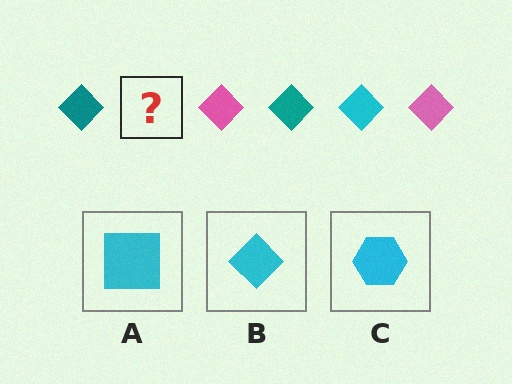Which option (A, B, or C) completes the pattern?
B.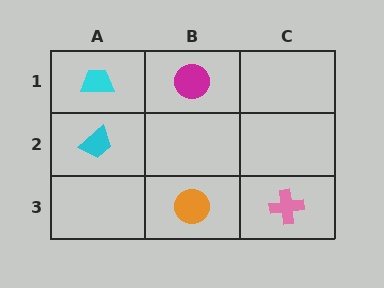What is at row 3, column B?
An orange circle.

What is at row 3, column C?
A pink cross.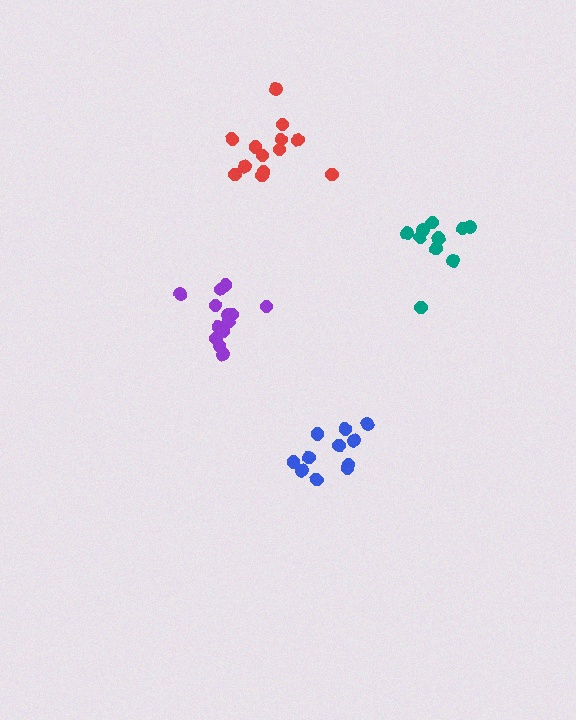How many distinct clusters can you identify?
There are 4 distinct clusters.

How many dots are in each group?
Group 1: 11 dots, Group 2: 13 dots, Group 3: 13 dots, Group 4: 11 dots (48 total).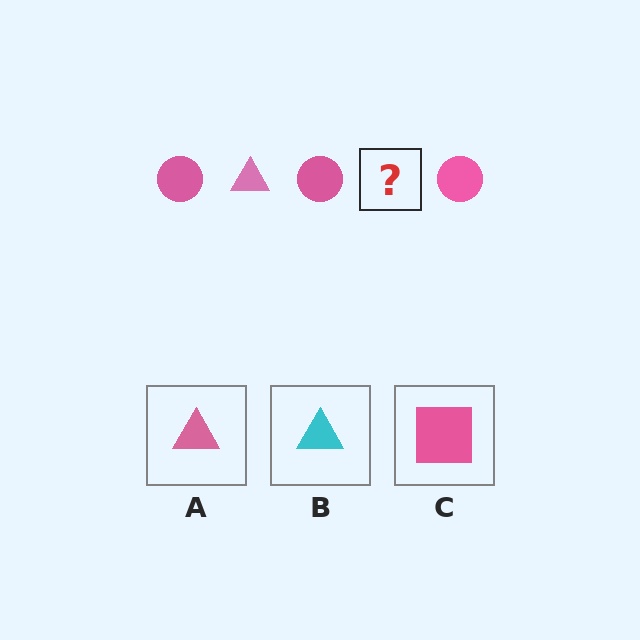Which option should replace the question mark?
Option A.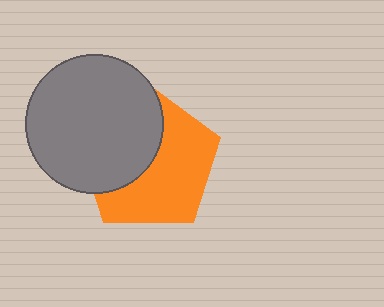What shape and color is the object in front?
The object in front is a gray circle.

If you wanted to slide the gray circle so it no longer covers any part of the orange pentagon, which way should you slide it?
Slide it left — that is the most direct way to separate the two shapes.